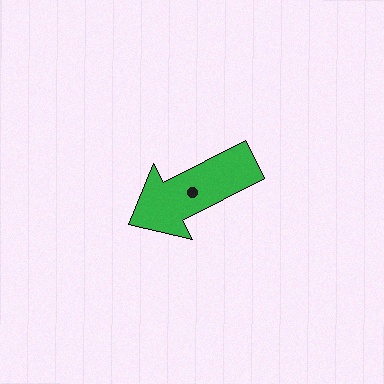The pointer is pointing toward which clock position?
Roughly 8 o'clock.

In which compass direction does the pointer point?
Southwest.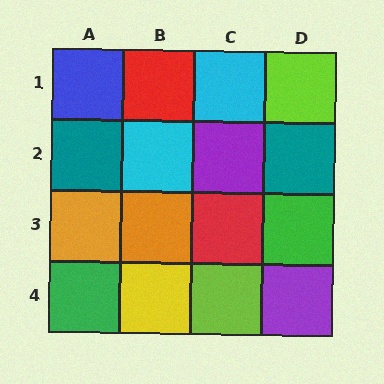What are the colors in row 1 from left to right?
Blue, red, cyan, lime.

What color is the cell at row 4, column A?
Green.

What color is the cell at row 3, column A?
Orange.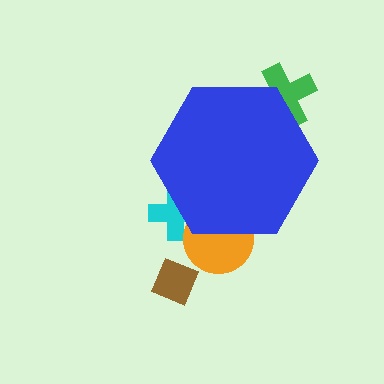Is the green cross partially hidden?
Yes, the green cross is partially hidden behind the blue hexagon.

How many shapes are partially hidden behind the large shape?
3 shapes are partially hidden.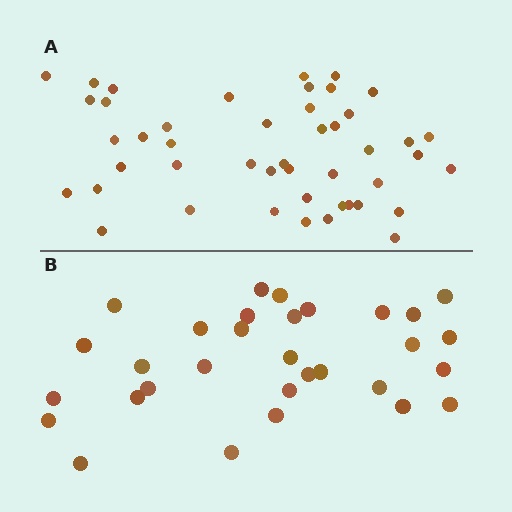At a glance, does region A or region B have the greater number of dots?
Region A (the top region) has more dots.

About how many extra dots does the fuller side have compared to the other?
Region A has approximately 15 more dots than region B.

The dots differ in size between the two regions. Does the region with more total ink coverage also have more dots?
No. Region B has more total ink coverage because its dots are larger, but region A actually contains more individual dots. Total area can be misleading — the number of items is what matters here.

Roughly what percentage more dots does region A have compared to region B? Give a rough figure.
About 50% more.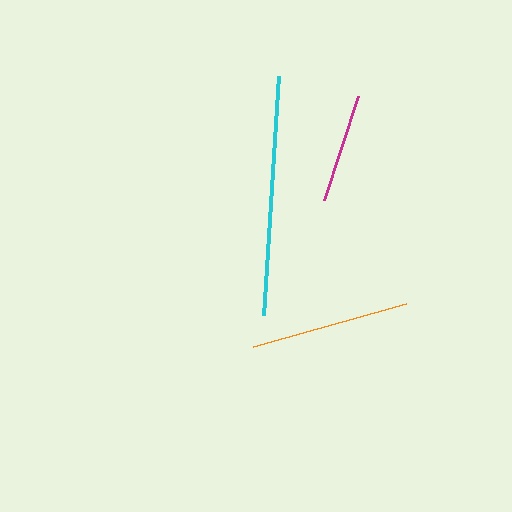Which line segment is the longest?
The cyan line is the longest at approximately 240 pixels.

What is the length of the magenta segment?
The magenta segment is approximately 109 pixels long.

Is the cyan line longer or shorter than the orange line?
The cyan line is longer than the orange line.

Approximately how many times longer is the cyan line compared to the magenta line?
The cyan line is approximately 2.2 times the length of the magenta line.